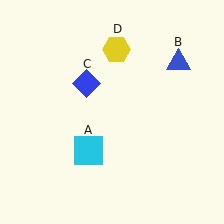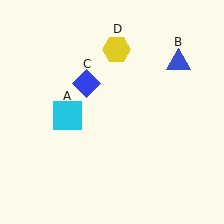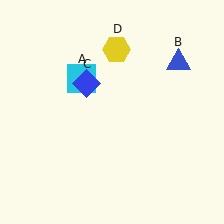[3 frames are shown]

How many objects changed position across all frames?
1 object changed position: cyan square (object A).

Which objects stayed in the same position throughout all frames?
Blue triangle (object B) and blue diamond (object C) and yellow hexagon (object D) remained stationary.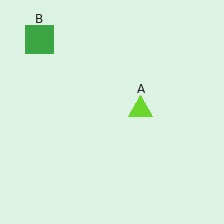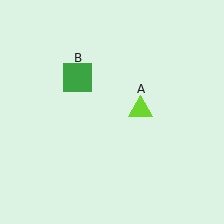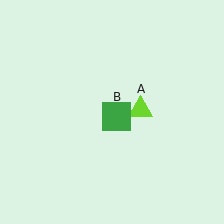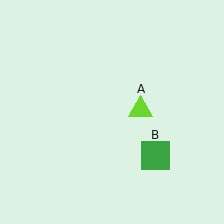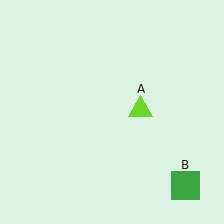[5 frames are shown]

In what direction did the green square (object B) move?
The green square (object B) moved down and to the right.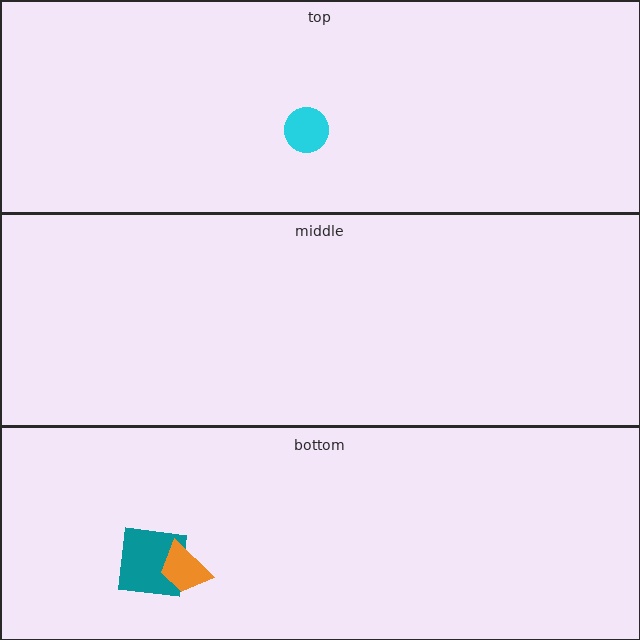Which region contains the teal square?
The bottom region.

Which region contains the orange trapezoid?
The bottom region.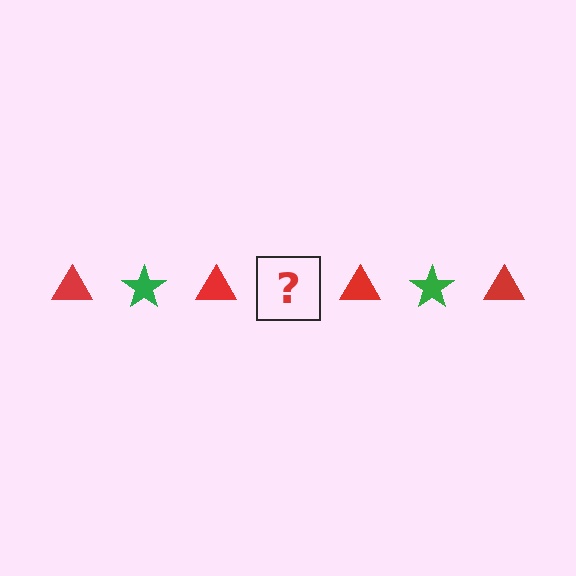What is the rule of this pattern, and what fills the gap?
The rule is that the pattern alternates between red triangle and green star. The gap should be filled with a green star.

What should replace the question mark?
The question mark should be replaced with a green star.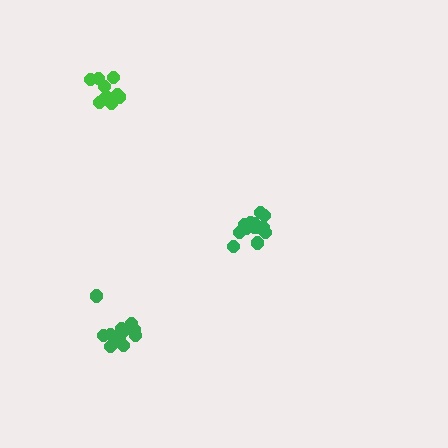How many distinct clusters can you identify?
There are 3 distinct clusters.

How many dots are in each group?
Group 1: 12 dots, Group 2: 14 dots, Group 3: 10 dots (36 total).